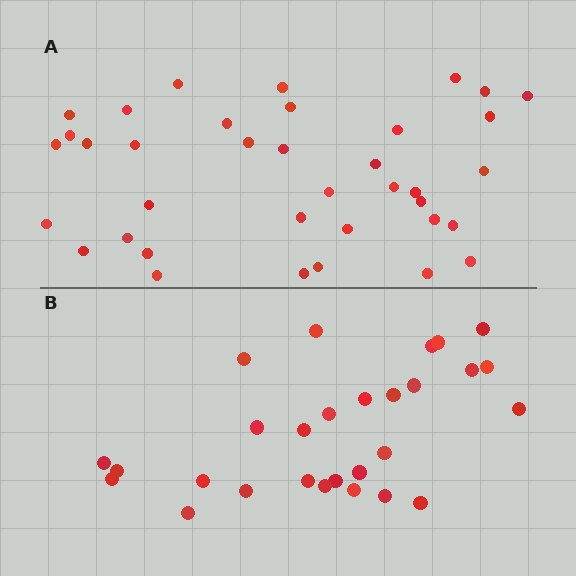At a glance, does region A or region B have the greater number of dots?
Region A (the top region) has more dots.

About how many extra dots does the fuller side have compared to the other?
Region A has roughly 8 or so more dots than region B.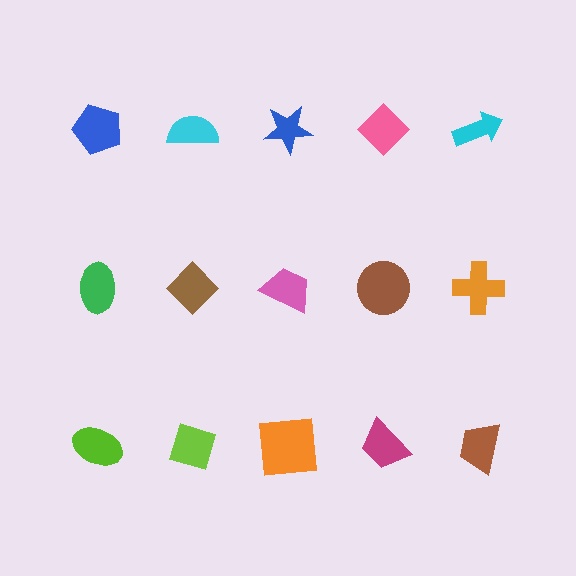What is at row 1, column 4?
A pink diamond.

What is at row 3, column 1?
A lime ellipse.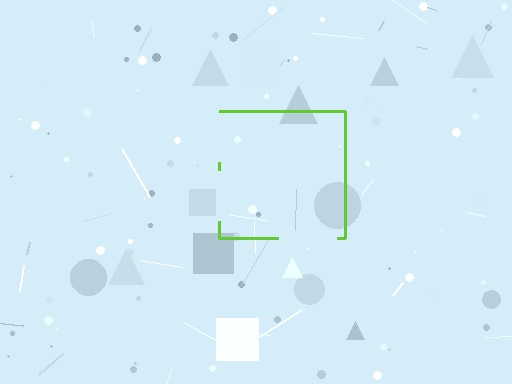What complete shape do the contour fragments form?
The contour fragments form a square.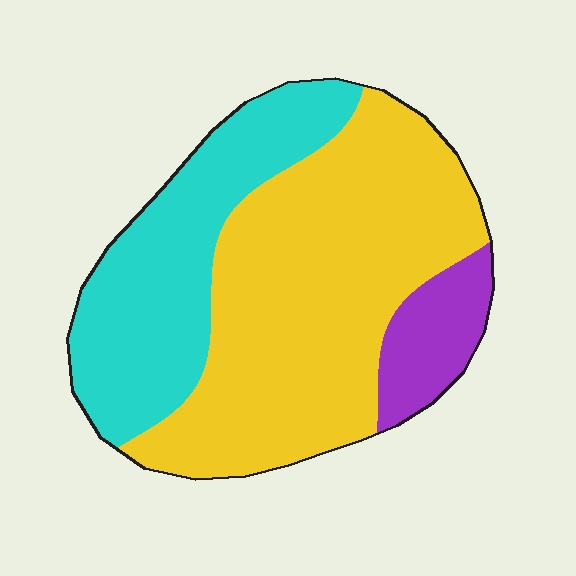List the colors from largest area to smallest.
From largest to smallest: yellow, cyan, purple.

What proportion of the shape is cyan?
Cyan takes up between a quarter and a half of the shape.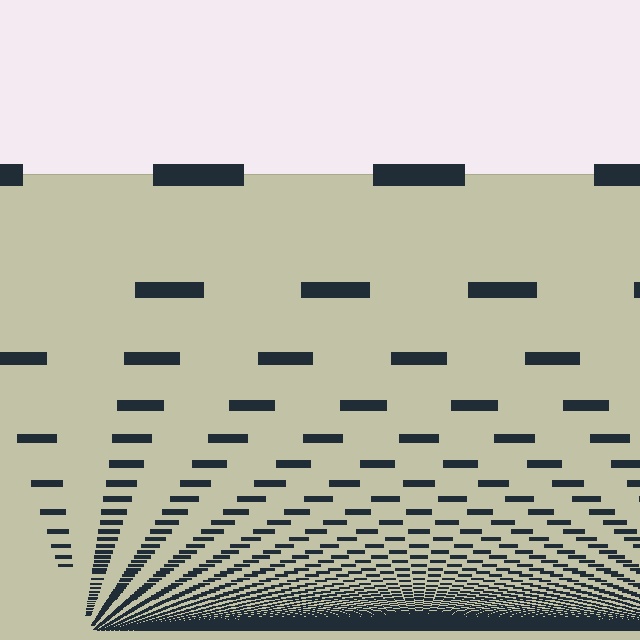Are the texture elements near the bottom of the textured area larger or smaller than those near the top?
Smaller. The gradient is inverted — elements near the bottom are smaller and denser.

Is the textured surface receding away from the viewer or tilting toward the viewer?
The surface appears to tilt toward the viewer. Texture elements get larger and sparser toward the top.